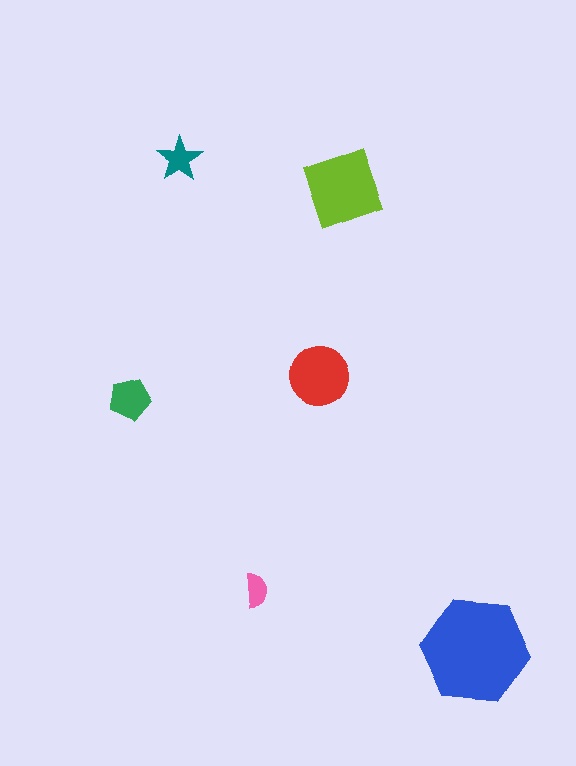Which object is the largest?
The blue hexagon.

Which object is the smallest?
The pink semicircle.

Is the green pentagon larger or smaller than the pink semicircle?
Larger.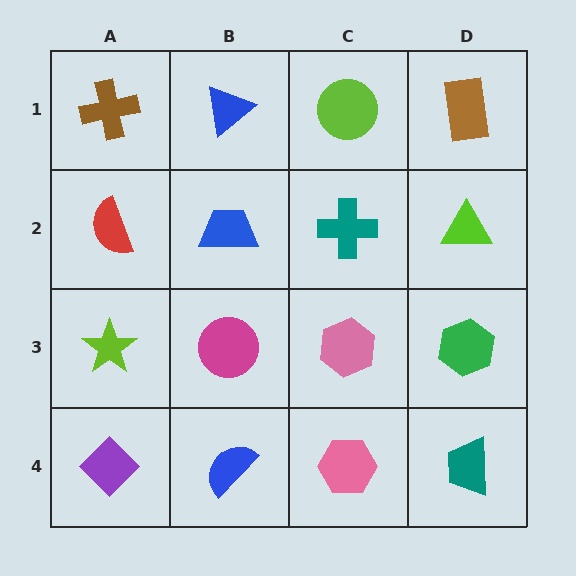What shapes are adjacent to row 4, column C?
A pink hexagon (row 3, column C), a blue semicircle (row 4, column B), a teal trapezoid (row 4, column D).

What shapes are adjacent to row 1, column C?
A teal cross (row 2, column C), a blue triangle (row 1, column B), a brown rectangle (row 1, column D).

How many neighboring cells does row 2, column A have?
3.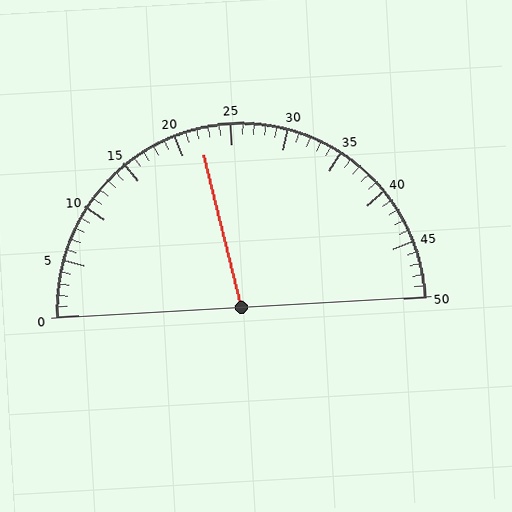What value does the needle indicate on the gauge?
The needle indicates approximately 22.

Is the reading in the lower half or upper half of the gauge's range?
The reading is in the lower half of the range (0 to 50).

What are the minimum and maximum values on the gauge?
The gauge ranges from 0 to 50.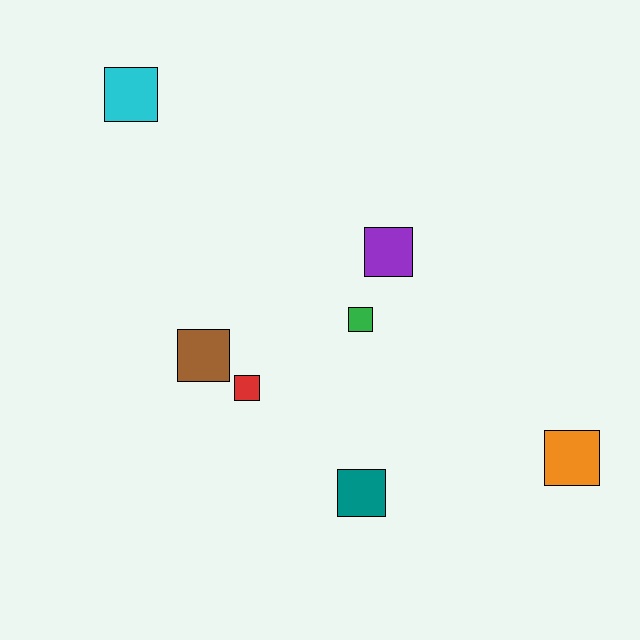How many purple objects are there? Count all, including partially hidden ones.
There is 1 purple object.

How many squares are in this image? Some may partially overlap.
There are 7 squares.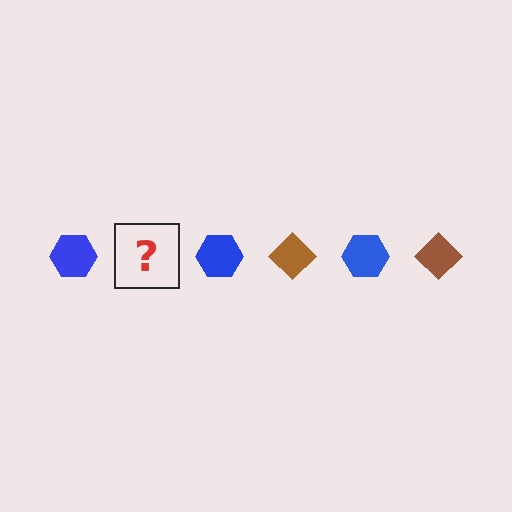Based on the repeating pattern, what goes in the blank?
The blank should be a brown diamond.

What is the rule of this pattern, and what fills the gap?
The rule is that the pattern alternates between blue hexagon and brown diamond. The gap should be filled with a brown diamond.